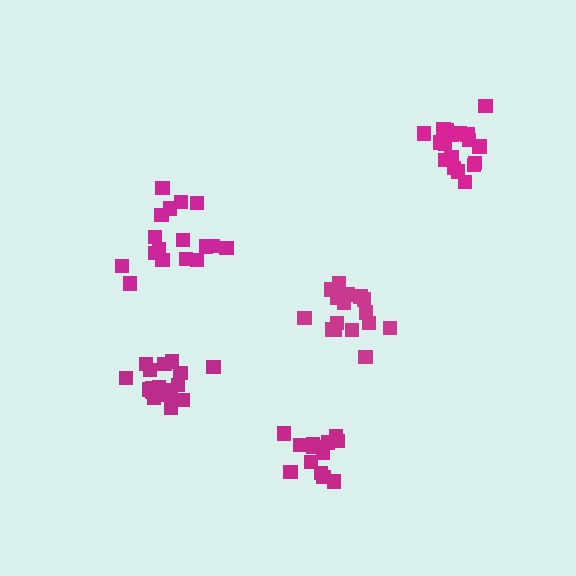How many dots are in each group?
Group 1: 17 dots, Group 2: 17 dots, Group 3: 13 dots, Group 4: 19 dots, Group 5: 18 dots (84 total).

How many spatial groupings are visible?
There are 5 spatial groupings.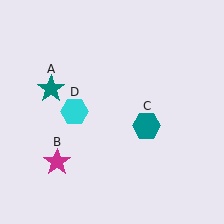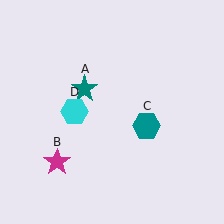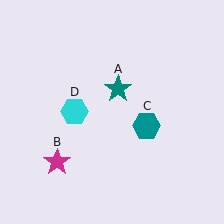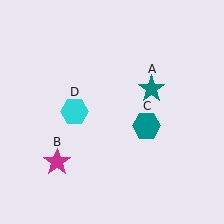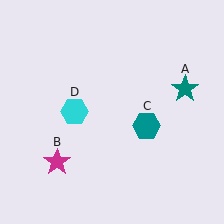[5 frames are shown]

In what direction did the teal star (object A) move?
The teal star (object A) moved right.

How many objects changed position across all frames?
1 object changed position: teal star (object A).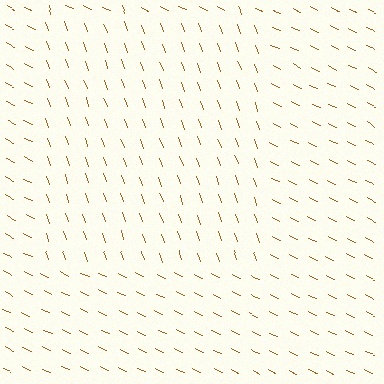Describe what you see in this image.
The image is filled with small brown line segments. A rectangle region in the image has lines oriented differently from the surrounding lines, creating a visible texture boundary.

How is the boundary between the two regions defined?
The boundary is defined purely by a change in line orientation (approximately 45 degrees difference). All lines are the same color and thickness.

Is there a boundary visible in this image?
Yes, there is a texture boundary formed by a change in line orientation.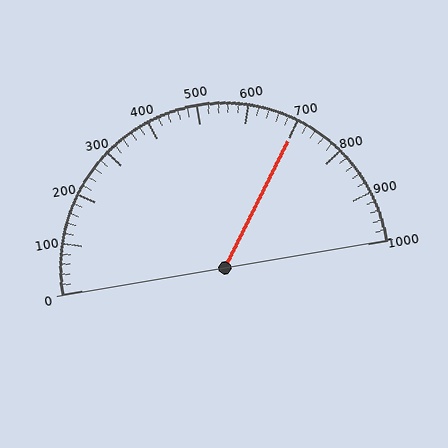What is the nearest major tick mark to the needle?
The nearest major tick mark is 700.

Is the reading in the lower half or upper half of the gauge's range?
The reading is in the upper half of the range (0 to 1000).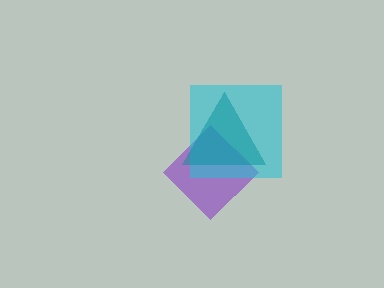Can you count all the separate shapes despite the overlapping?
Yes, there are 3 separate shapes.